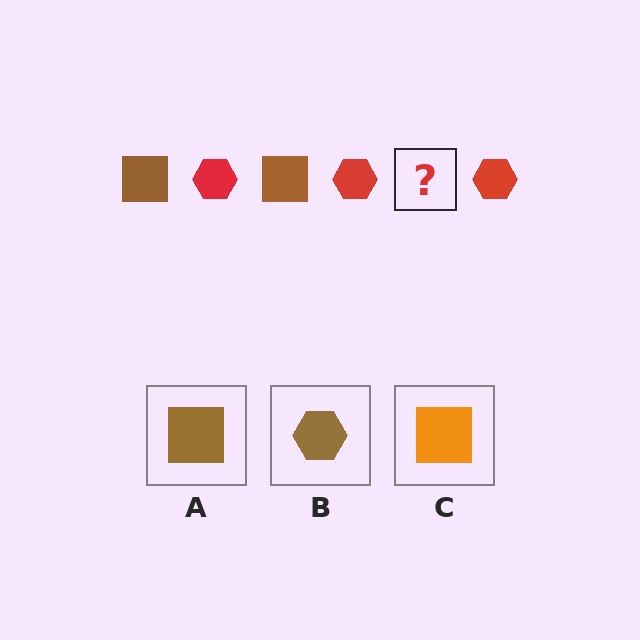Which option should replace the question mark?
Option A.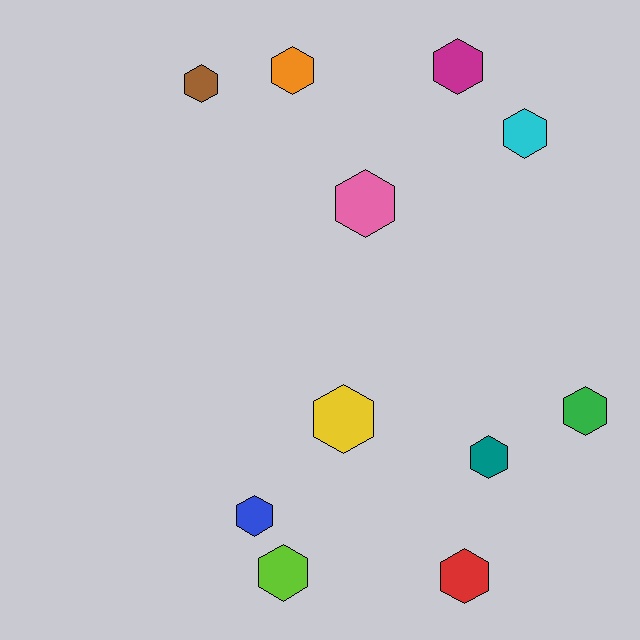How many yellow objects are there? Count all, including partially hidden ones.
There is 1 yellow object.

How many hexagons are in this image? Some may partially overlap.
There are 11 hexagons.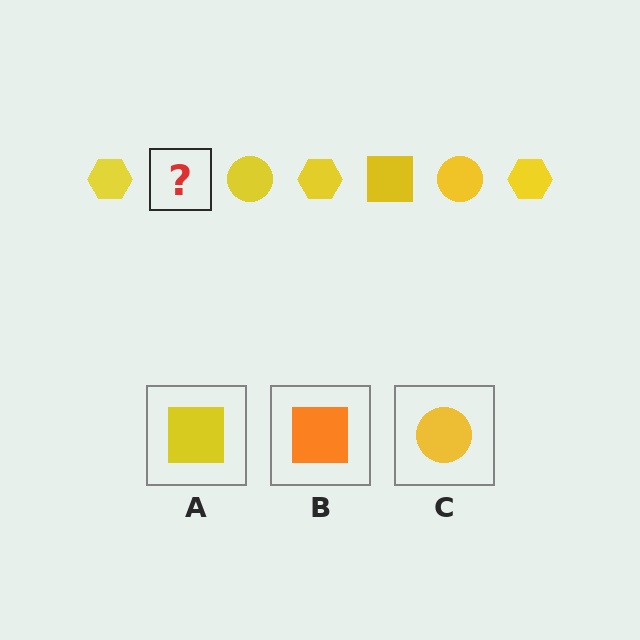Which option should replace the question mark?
Option A.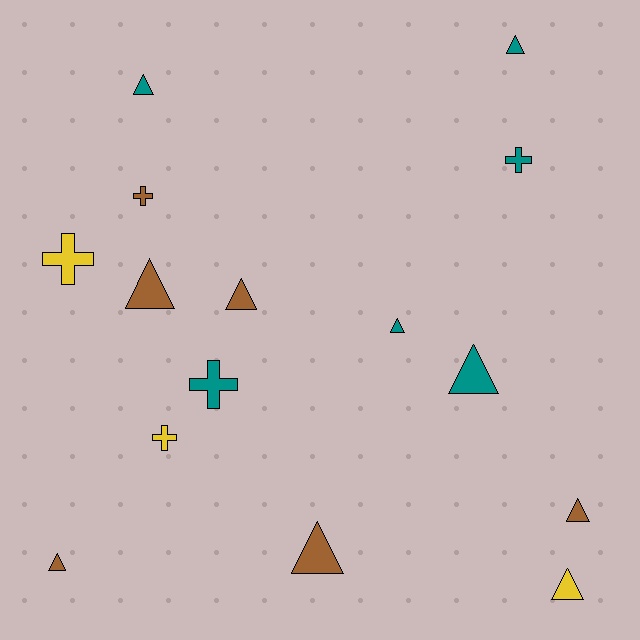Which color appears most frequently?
Teal, with 6 objects.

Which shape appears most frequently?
Triangle, with 10 objects.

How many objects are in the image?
There are 15 objects.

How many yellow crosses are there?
There are 2 yellow crosses.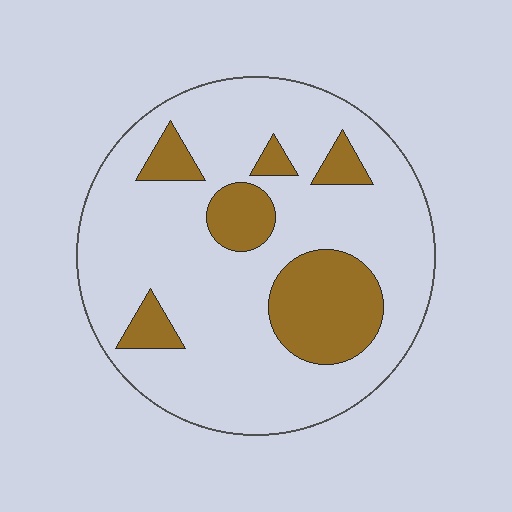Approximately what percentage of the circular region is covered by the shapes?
Approximately 20%.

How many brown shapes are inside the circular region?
6.